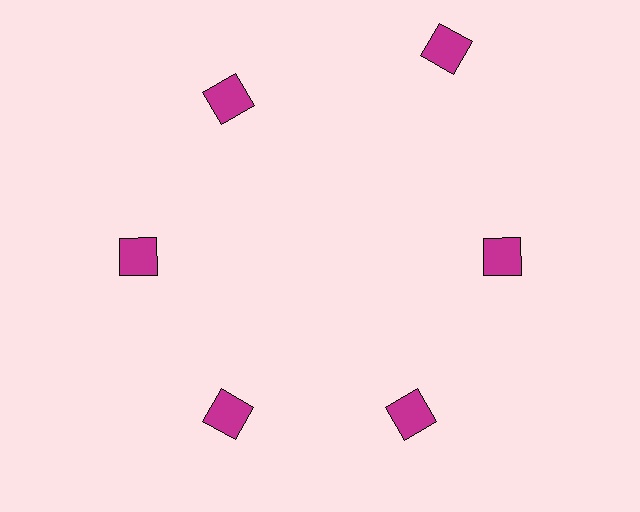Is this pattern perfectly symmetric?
No. The 6 magenta squares are arranged in a ring, but one element near the 1 o'clock position is pushed outward from the center, breaking the 6-fold rotational symmetry.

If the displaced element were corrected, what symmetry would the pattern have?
It would have 6-fold rotational symmetry — the pattern would map onto itself every 60 degrees.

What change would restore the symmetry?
The symmetry would be restored by moving it inward, back onto the ring so that all 6 squares sit at equal angles and equal distance from the center.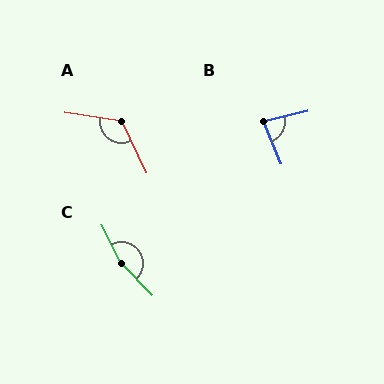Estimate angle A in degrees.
Approximately 124 degrees.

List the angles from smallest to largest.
B (81°), A (124°), C (163°).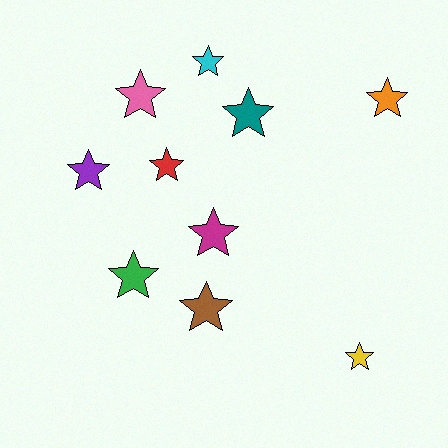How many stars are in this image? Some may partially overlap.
There are 10 stars.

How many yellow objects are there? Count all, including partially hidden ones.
There is 1 yellow object.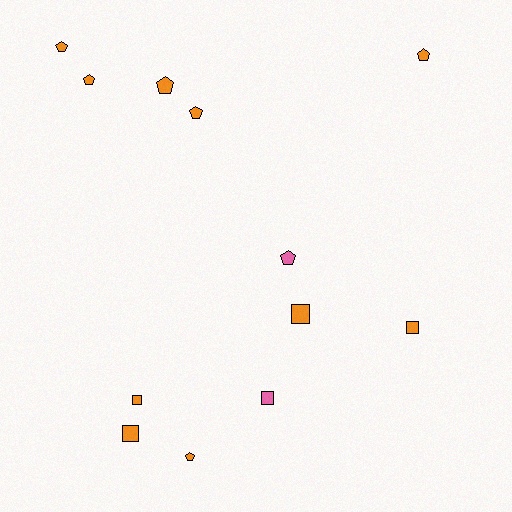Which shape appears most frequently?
Pentagon, with 7 objects.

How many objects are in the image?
There are 12 objects.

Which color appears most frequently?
Orange, with 10 objects.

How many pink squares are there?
There is 1 pink square.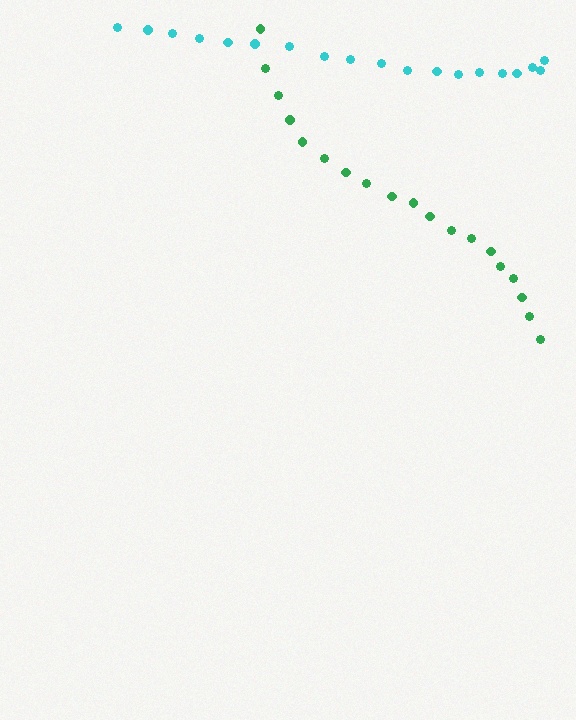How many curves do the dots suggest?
There are 2 distinct paths.